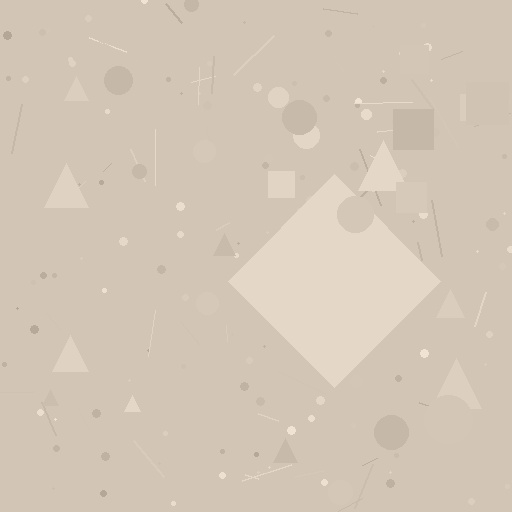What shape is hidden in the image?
A diamond is hidden in the image.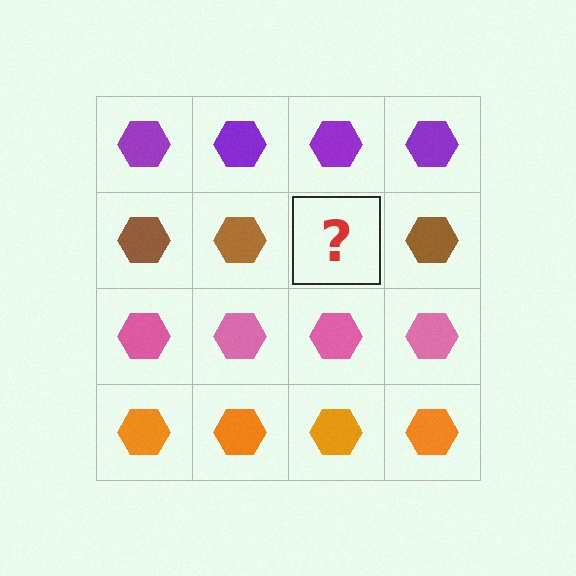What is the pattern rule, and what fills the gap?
The rule is that each row has a consistent color. The gap should be filled with a brown hexagon.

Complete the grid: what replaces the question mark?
The question mark should be replaced with a brown hexagon.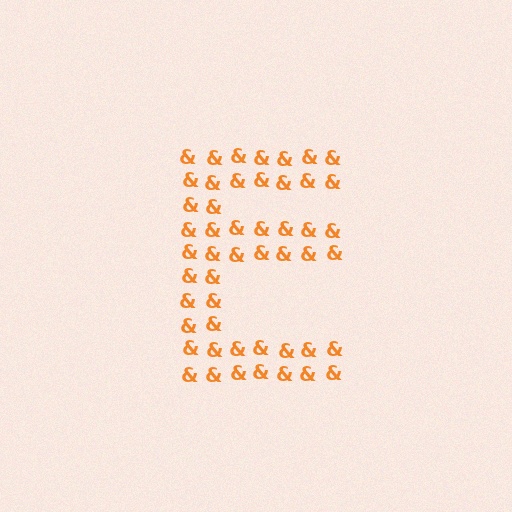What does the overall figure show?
The overall figure shows the letter E.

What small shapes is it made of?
It is made of small ampersands.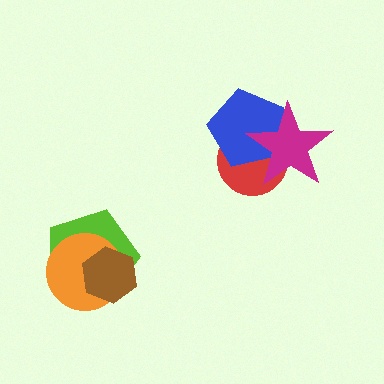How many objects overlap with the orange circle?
2 objects overlap with the orange circle.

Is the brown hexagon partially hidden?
No, no other shape covers it.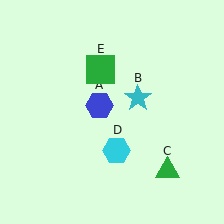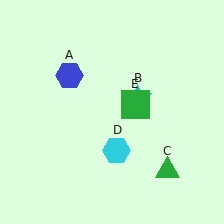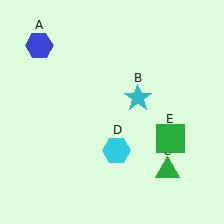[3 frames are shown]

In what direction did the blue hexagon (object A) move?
The blue hexagon (object A) moved up and to the left.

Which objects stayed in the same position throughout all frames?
Cyan star (object B) and green triangle (object C) and cyan hexagon (object D) remained stationary.